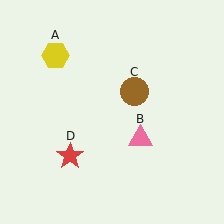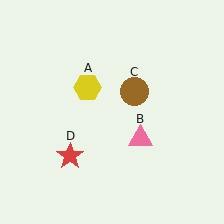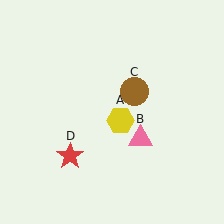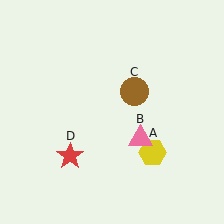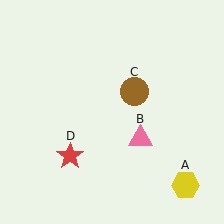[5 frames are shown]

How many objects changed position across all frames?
1 object changed position: yellow hexagon (object A).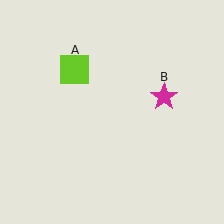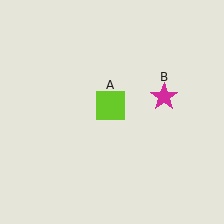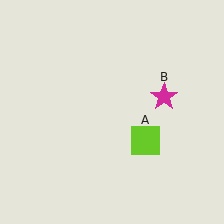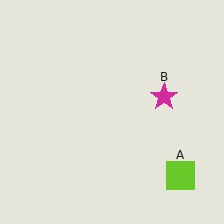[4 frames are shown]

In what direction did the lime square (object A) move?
The lime square (object A) moved down and to the right.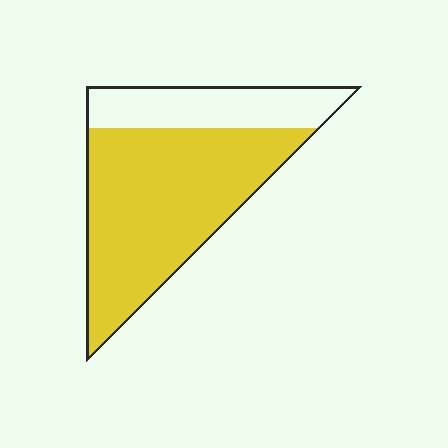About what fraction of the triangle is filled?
About three quarters (3/4).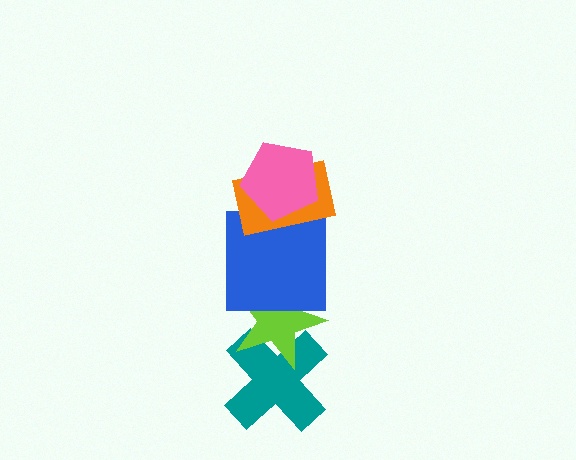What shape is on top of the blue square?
The orange rectangle is on top of the blue square.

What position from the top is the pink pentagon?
The pink pentagon is 1st from the top.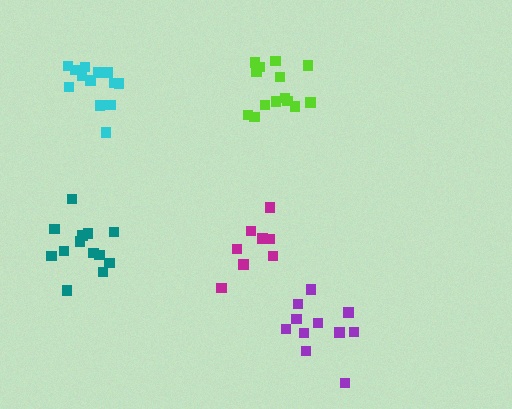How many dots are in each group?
Group 1: 13 dots, Group 2: 8 dots, Group 3: 14 dots, Group 4: 11 dots, Group 5: 13 dots (59 total).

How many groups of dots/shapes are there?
There are 5 groups.